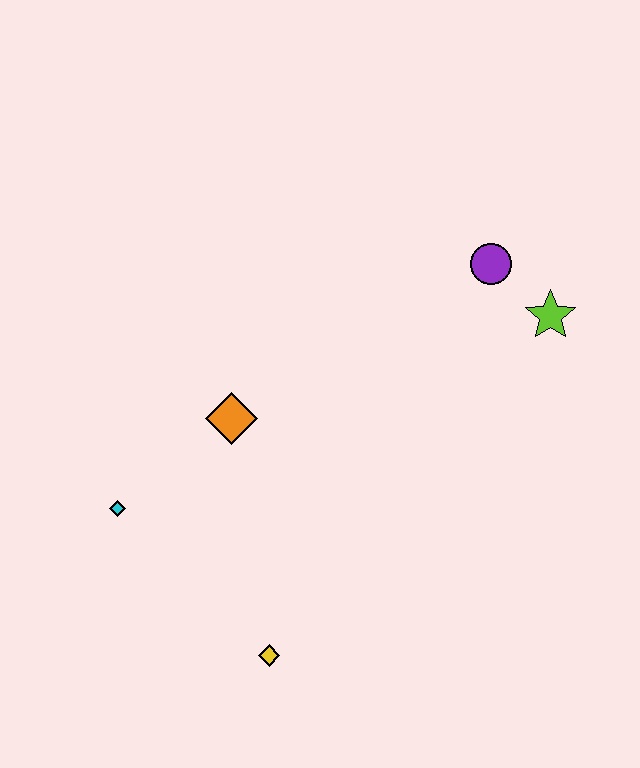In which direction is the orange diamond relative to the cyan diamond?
The orange diamond is to the right of the cyan diamond.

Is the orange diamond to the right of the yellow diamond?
No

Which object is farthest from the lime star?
The cyan diamond is farthest from the lime star.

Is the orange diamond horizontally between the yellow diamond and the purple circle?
No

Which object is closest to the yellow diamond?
The cyan diamond is closest to the yellow diamond.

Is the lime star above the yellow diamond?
Yes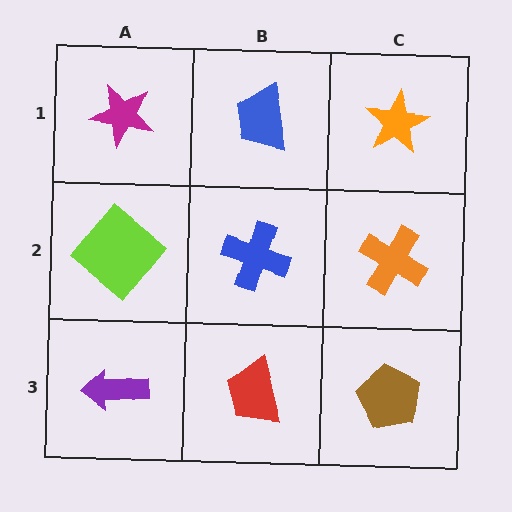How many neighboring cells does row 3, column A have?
2.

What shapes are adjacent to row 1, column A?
A lime diamond (row 2, column A), a blue trapezoid (row 1, column B).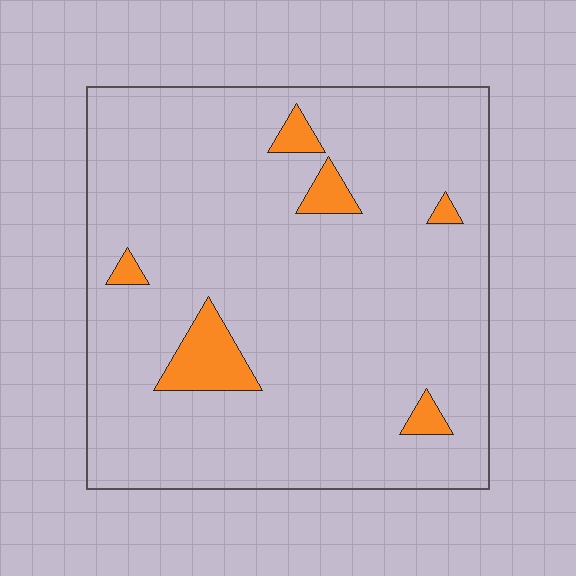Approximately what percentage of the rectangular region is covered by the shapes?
Approximately 5%.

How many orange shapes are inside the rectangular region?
6.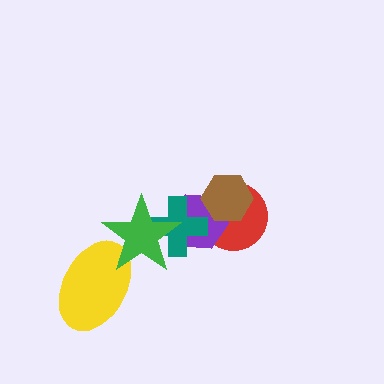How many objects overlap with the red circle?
3 objects overlap with the red circle.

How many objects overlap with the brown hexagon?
2 objects overlap with the brown hexagon.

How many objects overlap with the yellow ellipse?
1 object overlaps with the yellow ellipse.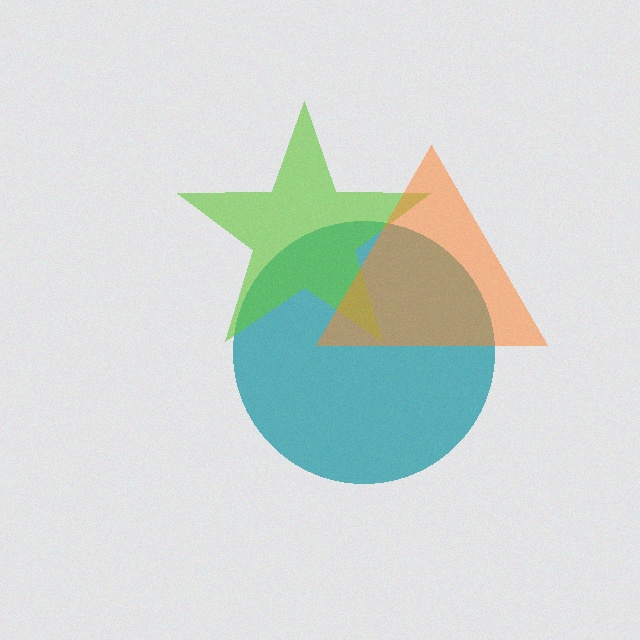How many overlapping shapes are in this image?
There are 3 overlapping shapes in the image.